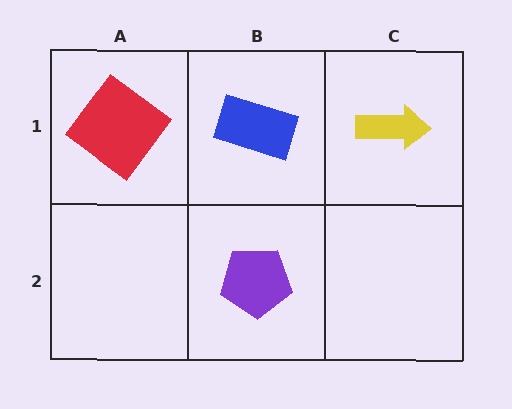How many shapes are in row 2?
1 shape.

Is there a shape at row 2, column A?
No, that cell is empty.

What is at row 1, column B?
A blue rectangle.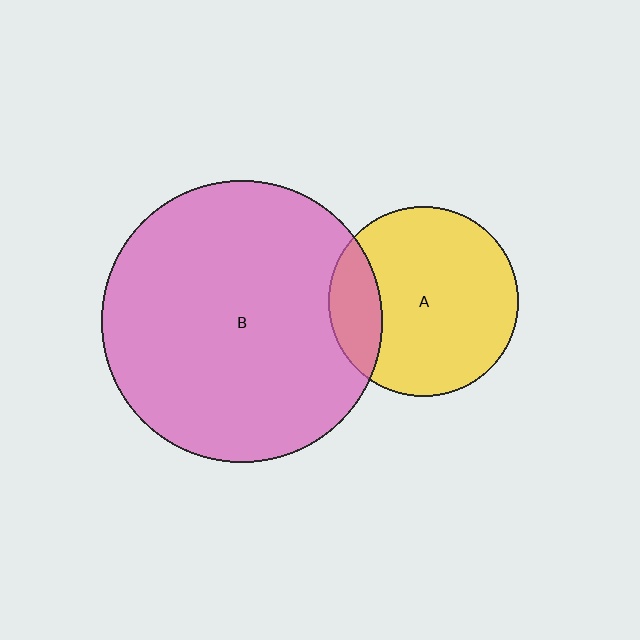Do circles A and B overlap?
Yes.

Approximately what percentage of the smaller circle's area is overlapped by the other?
Approximately 20%.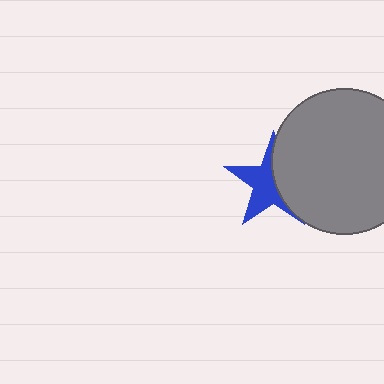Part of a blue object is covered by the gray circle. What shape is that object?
It is a star.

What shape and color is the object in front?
The object in front is a gray circle.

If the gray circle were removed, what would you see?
You would see the complete blue star.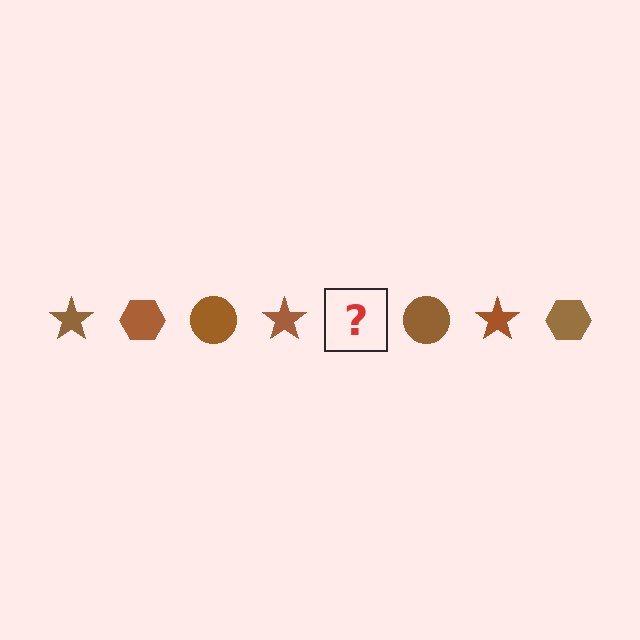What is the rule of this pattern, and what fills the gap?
The rule is that the pattern cycles through star, hexagon, circle shapes in brown. The gap should be filled with a brown hexagon.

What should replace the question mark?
The question mark should be replaced with a brown hexagon.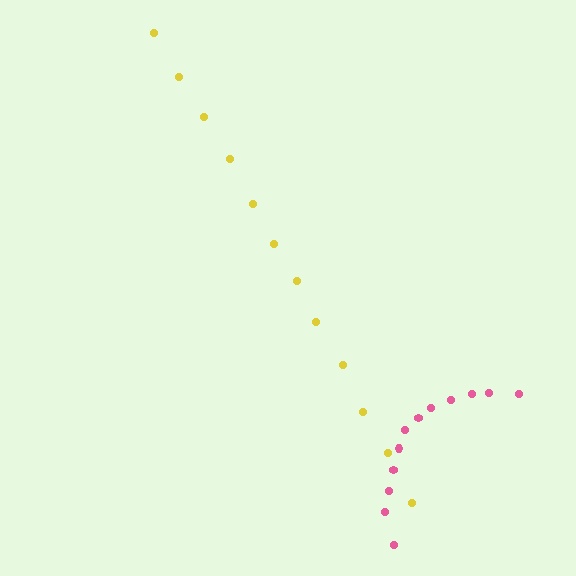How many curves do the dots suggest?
There are 2 distinct paths.